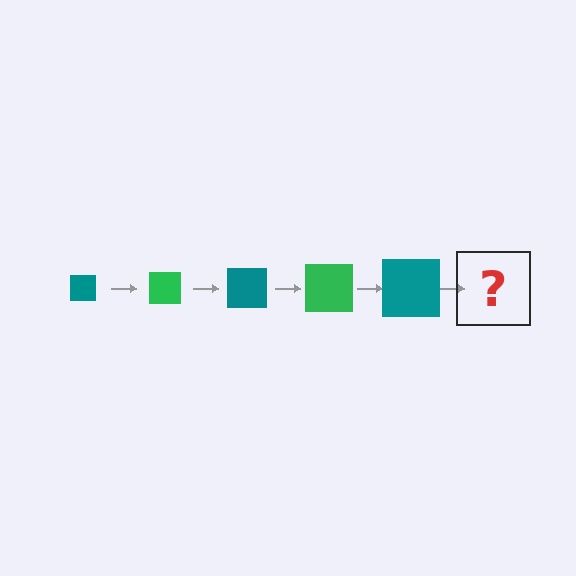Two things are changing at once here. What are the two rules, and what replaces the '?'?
The two rules are that the square grows larger each step and the color cycles through teal and green. The '?' should be a green square, larger than the previous one.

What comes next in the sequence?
The next element should be a green square, larger than the previous one.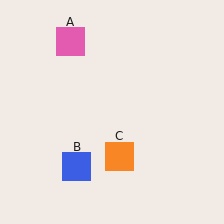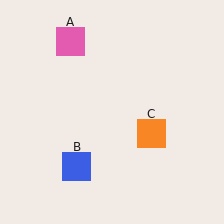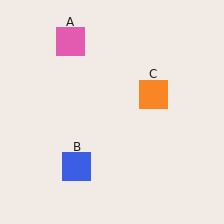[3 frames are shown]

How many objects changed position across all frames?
1 object changed position: orange square (object C).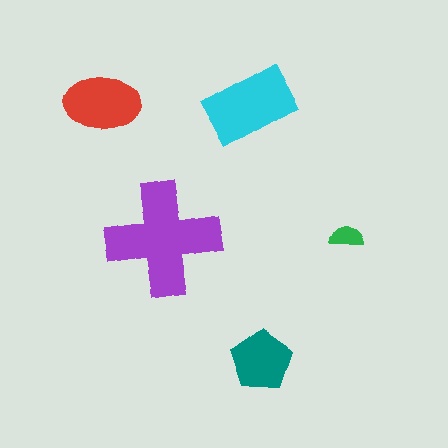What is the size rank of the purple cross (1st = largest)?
1st.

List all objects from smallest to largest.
The green semicircle, the teal pentagon, the red ellipse, the cyan rectangle, the purple cross.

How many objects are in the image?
There are 5 objects in the image.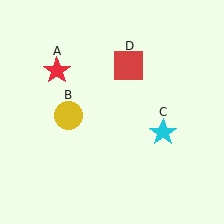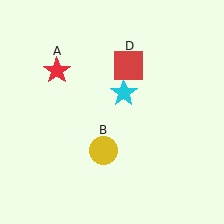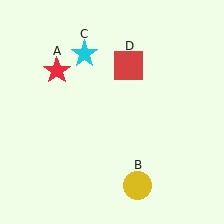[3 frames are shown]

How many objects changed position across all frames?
2 objects changed position: yellow circle (object B), cyan star (object C).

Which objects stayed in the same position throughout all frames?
Red star (object A) and red square (object D) remained stationary.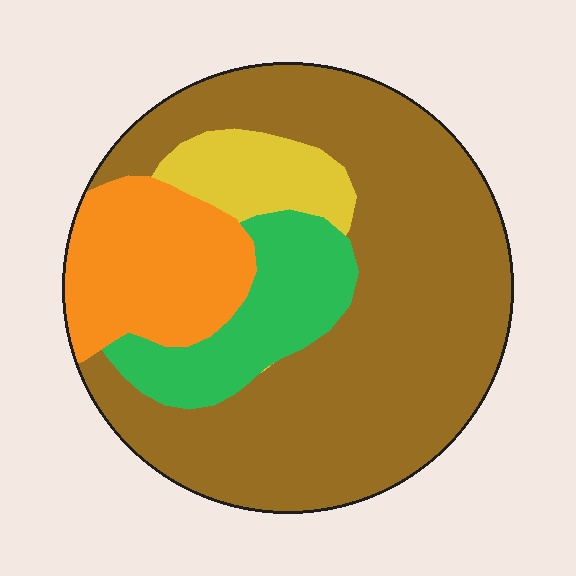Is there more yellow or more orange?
Orange.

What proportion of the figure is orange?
Orange covers roughly 15% of the figure.